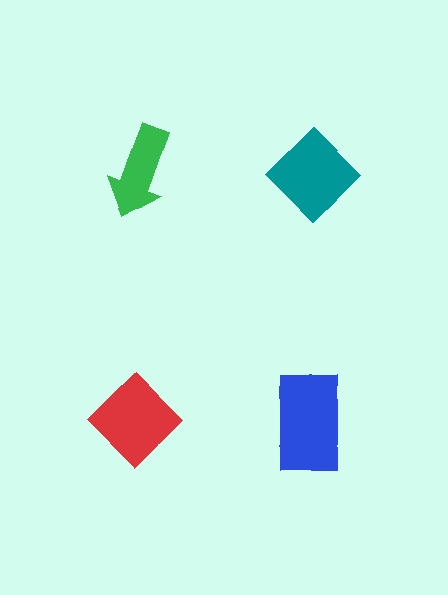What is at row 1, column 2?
A teal diamond.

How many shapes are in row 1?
2 shapes.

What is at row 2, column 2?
A blue rectangle.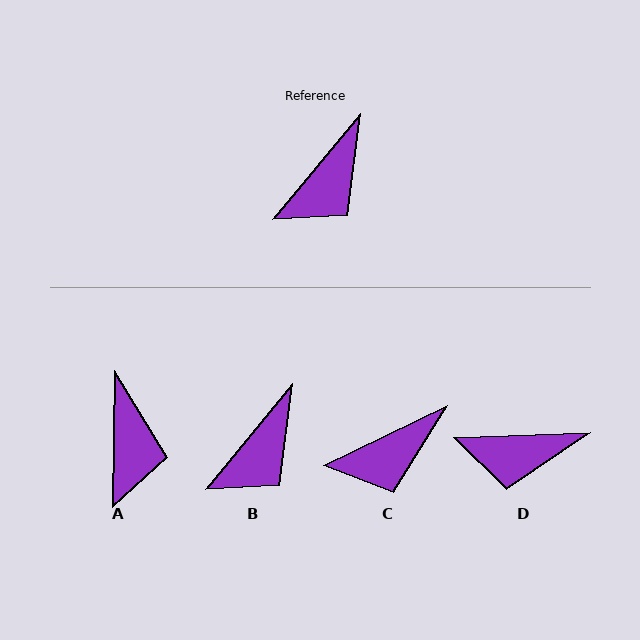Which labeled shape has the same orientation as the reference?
B.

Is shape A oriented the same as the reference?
No, it is off by about 39 degrees.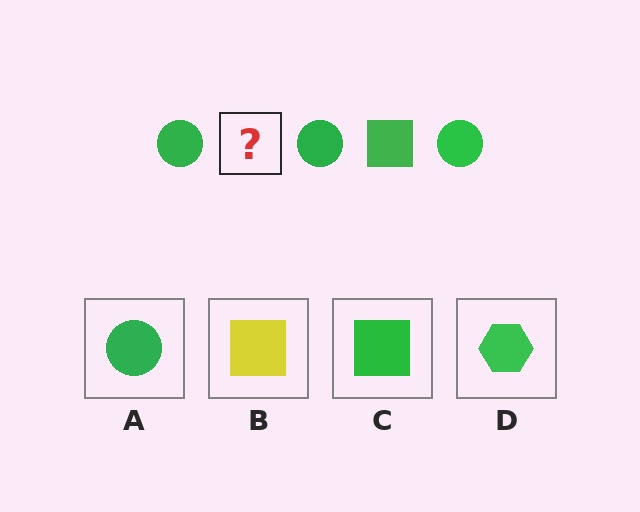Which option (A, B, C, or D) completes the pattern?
C.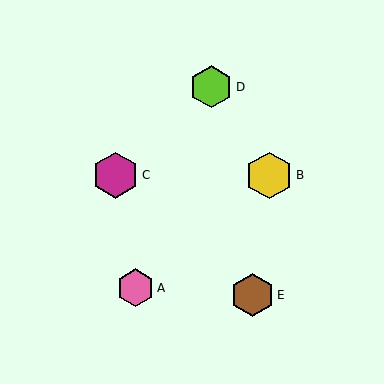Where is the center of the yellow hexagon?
The center of the yellow hexagon is at (269, 175).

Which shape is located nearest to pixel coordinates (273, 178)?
The yellow hexagon (labeled B) at (269, 175) is nearest to that location.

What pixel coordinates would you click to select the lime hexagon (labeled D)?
Click at (211, 87) to select the lime hexagon D.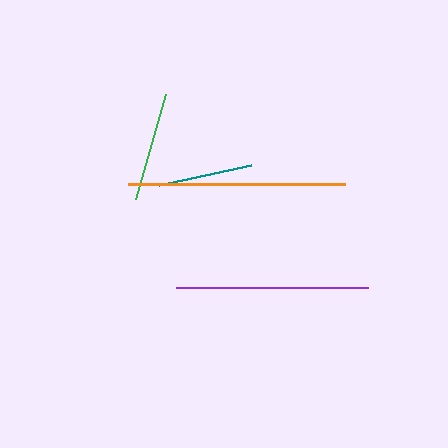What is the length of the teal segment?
The teal segment is approximately 94 pixels long.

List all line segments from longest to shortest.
From longest to shortest: orange, purple, green, teal.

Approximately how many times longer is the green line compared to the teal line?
The green line is approximately 1.2 times the length of the teal line.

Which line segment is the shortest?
The teal line is the shortest at approximately 94 pixels.